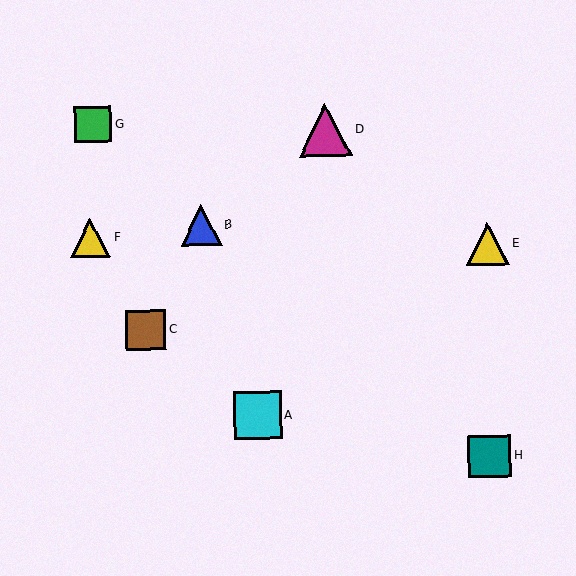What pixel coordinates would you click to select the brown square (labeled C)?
Click at (146, 330) to select the brown square C.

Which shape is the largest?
The magenta triangle (labeled D) is the largest.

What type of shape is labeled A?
Shape A is a cyan square.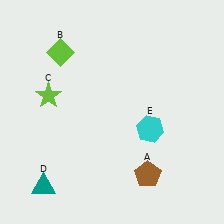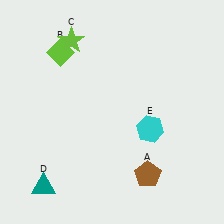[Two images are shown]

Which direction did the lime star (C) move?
The lime star (C) moved up.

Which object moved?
The lime star (C) moved up.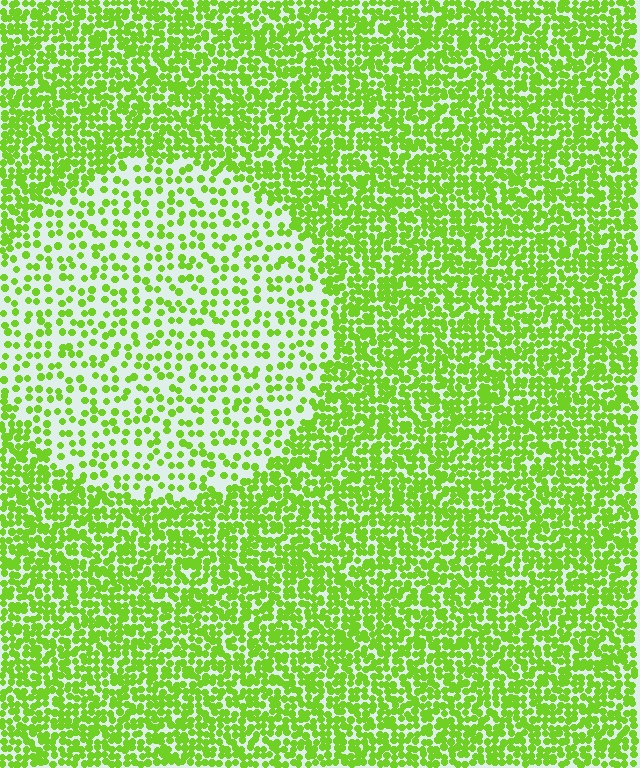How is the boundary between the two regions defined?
The boundary is defined by a change in element density (approximately 2.3x ratio). All elements are the same color, size, and shape.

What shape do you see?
I see a circle.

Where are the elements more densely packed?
The elements are more densely packed outside the circle boundary.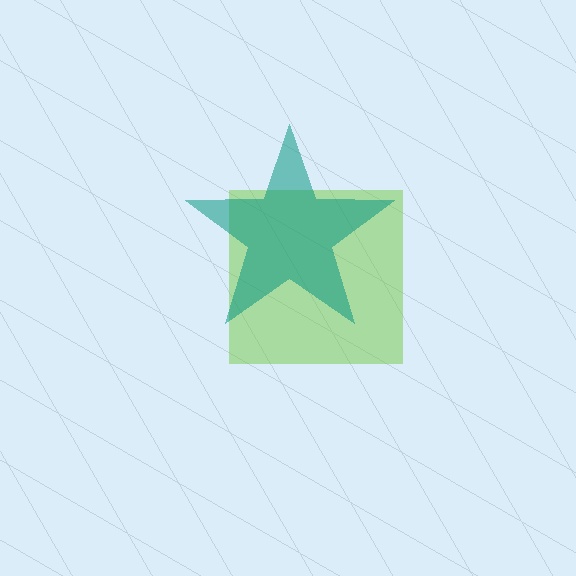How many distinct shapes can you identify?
There are 2 distinct shapes: a lime square, a teal star.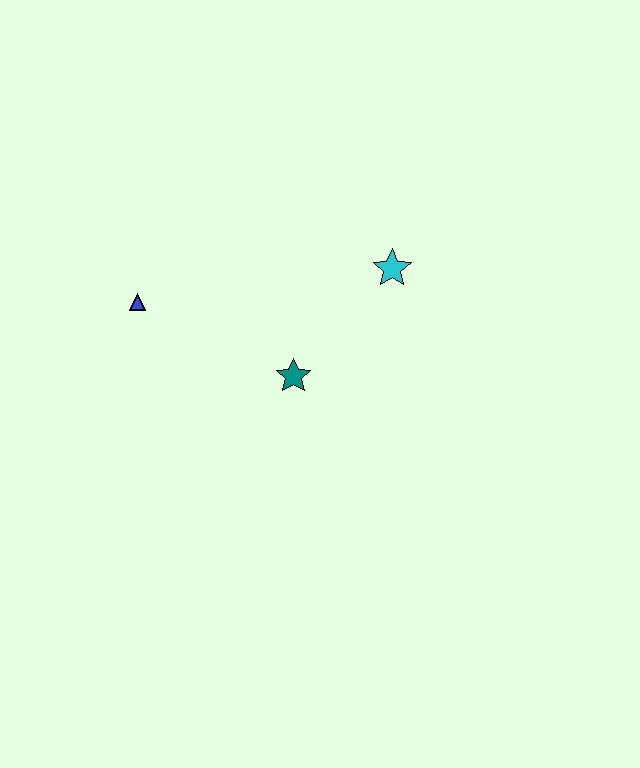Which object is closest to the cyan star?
The teal star is closest to the cyan star.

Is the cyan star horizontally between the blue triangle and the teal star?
No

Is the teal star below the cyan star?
Yes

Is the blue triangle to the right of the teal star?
No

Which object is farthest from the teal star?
The blue triangle is farthest from the teal star.